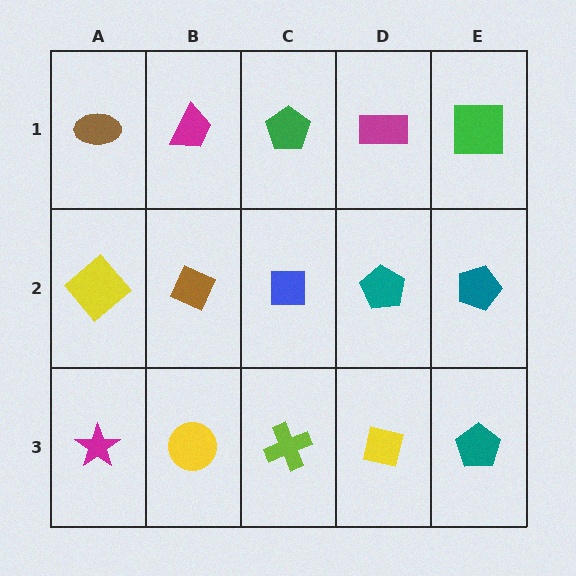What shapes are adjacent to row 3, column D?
A teal pentagon (row 2, column D), a lime cross (row 3, column C), a teal pentagon (row 3, column E).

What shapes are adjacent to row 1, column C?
A blue square (row 2, column C), a magenta trapezoid (row 1, column B), a magenta rectangle (row 1, column D).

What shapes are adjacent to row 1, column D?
A teal pentagon (row 2, column D), a green pentagon (row 1, column C), a green square (row 1, column E).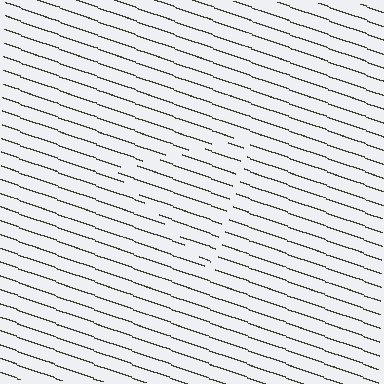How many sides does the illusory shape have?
3 sides — the line-ends trace a triangle.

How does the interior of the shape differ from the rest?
The interior of the shape contains the same grating, shifted by half a period — the contour is defined by the phase discontinuity where line-ends from the inner and outer gratings abut.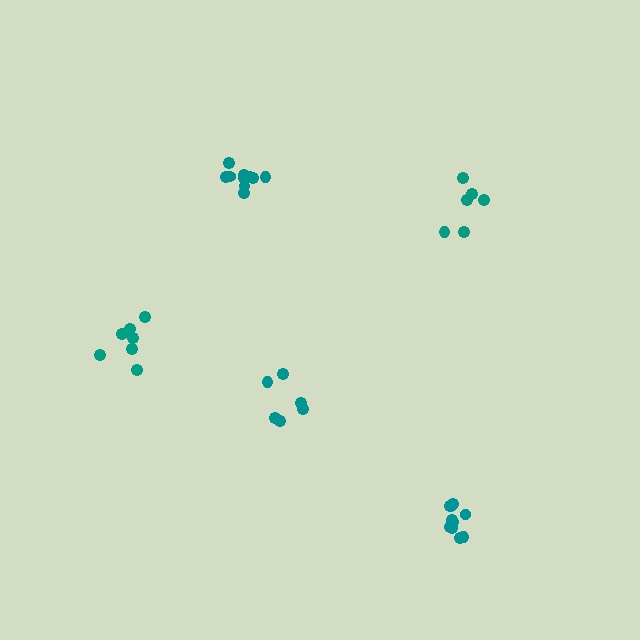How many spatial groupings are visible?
There are 5 spatial groupings.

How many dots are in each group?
Group 1: 6 dots, Group 2: 6 dots, Group 3: 7 dots, Group 4: 10 dots, Group 5: 10 dots (39 total).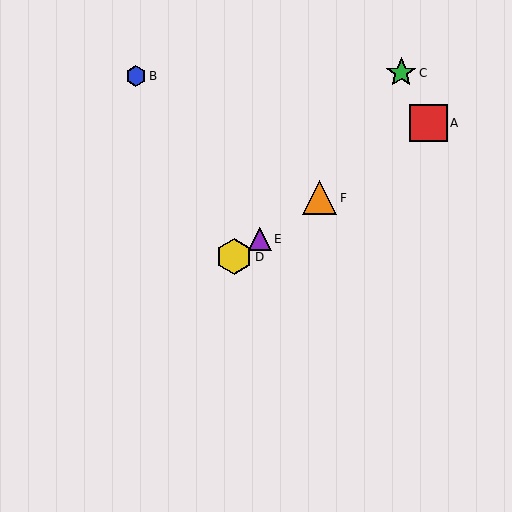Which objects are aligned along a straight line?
Objects A, D, E, F are aligned along a straight line.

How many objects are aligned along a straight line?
4 objects (A, D, E, F) are aligned along a straight line.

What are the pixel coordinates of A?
Object A is at (428, 123).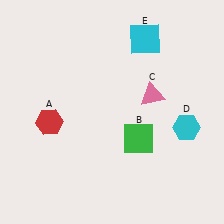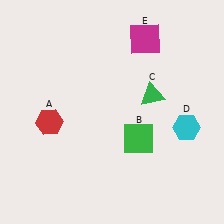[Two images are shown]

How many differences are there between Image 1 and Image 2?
There are 2 differences between the two images.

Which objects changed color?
C changed from pink to green. E changed from cyan to magenta.